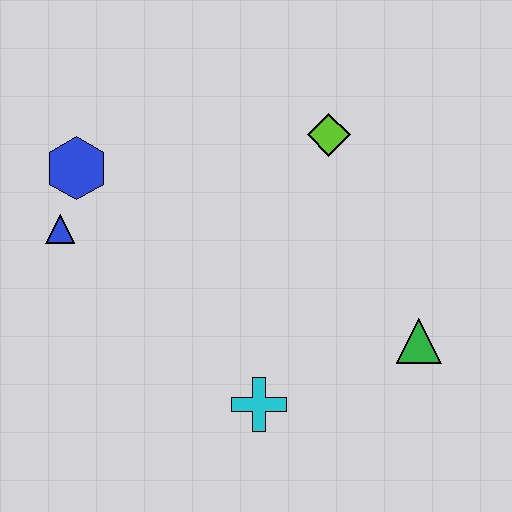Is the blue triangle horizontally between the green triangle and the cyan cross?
No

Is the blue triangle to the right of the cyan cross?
No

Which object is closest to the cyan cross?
The green triangle is closest to the cyan cross.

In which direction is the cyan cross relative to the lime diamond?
The cyan cross is below the lime diamond.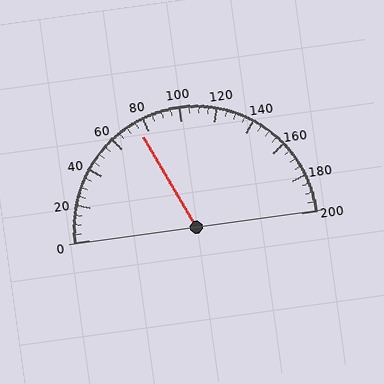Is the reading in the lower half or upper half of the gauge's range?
The reading is in the lower half of the range (0 to 200).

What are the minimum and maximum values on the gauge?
The gauge ranges from 0 to 200.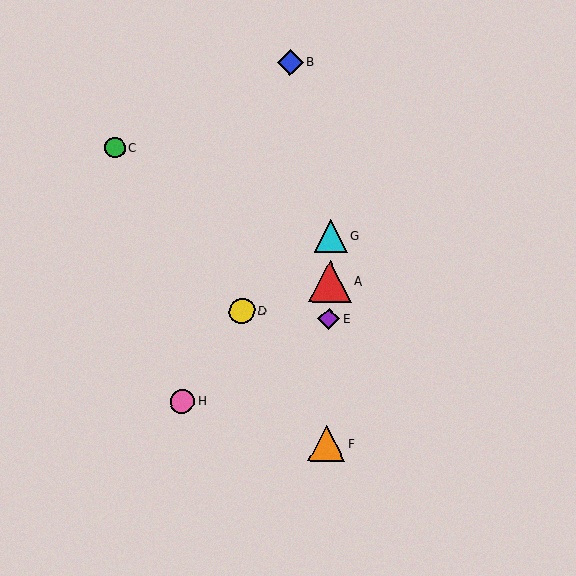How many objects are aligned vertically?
4 objects (A, E, F, G) are aligned vertically.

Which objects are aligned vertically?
Objects A, E, F, G are aligned vertically.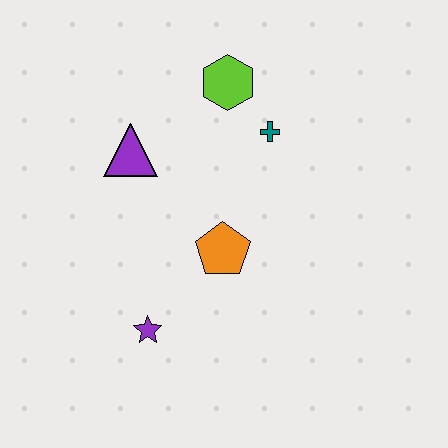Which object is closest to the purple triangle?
The lime hexagon is closest to the purple triangle.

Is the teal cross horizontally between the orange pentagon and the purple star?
No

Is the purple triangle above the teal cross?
No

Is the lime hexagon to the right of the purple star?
Yes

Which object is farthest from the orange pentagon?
The lime hexagon is farthest from the orange pentagon.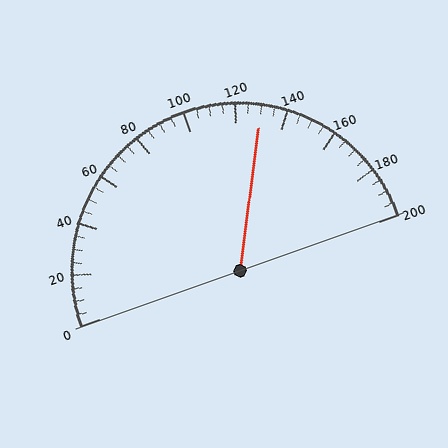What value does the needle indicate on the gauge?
The needle indicates approximately 130.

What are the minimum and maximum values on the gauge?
The gauge ranges from 0 to 200.